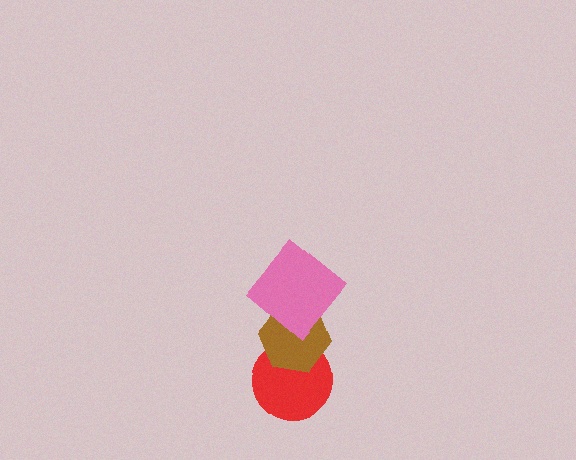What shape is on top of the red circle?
The brown hexagon is on top of the red circle.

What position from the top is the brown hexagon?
The brown hexagon is 2nd from the top.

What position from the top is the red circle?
The red circle is 3rd from the top.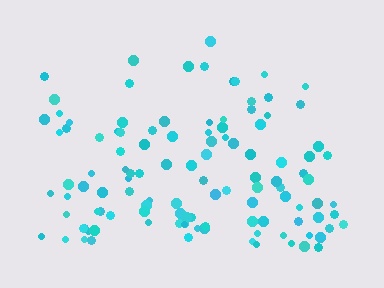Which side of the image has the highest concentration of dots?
The bottom.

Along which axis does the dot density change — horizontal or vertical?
Vertical.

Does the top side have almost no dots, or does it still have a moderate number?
Still a moderate number, just noticeably fewer than the bottom.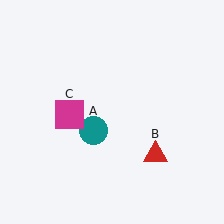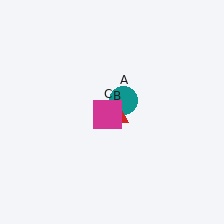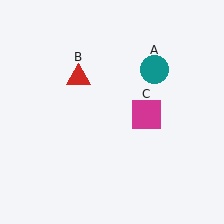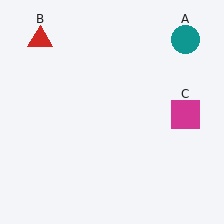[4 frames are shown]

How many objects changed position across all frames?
3 objects changed position: teal circle (object A), red triangle (object B), magenta square (object C).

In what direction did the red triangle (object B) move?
The red triangle (object B) moved up and to the left.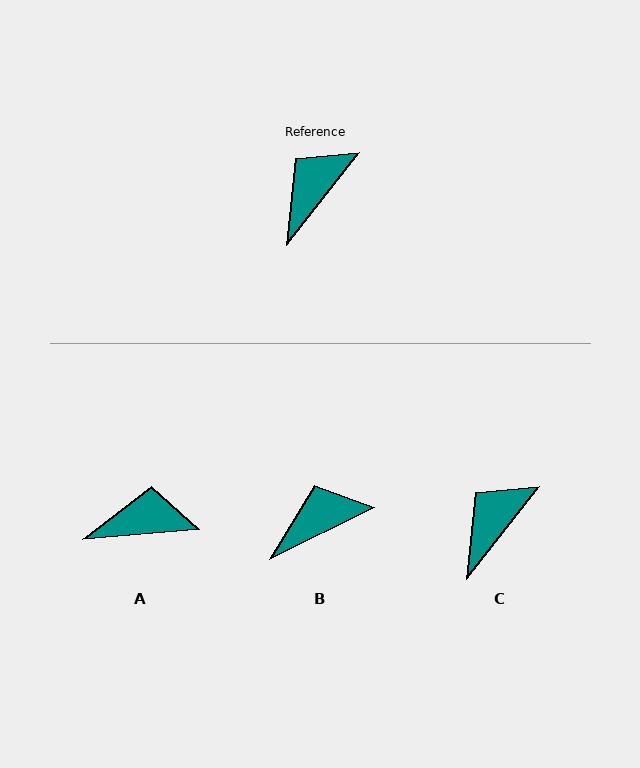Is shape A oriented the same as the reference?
No, it is off by about 47 degrees.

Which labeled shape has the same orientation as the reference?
C.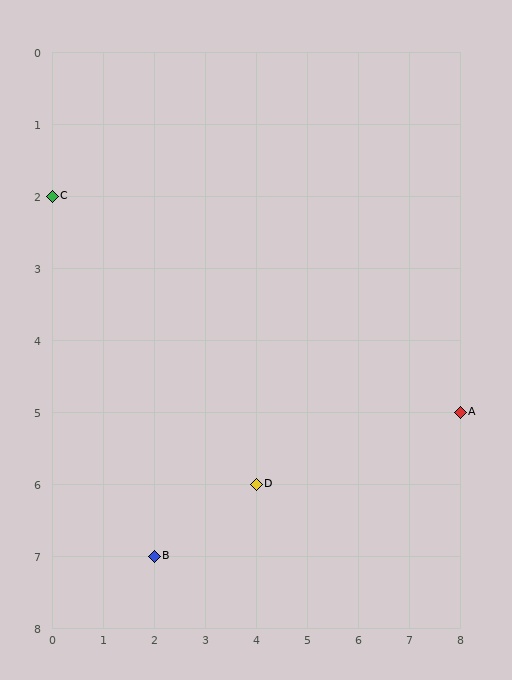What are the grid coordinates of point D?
Point D is at grid coordinates (4, 6).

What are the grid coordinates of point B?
Point B is at grid coordinates (2, 7).